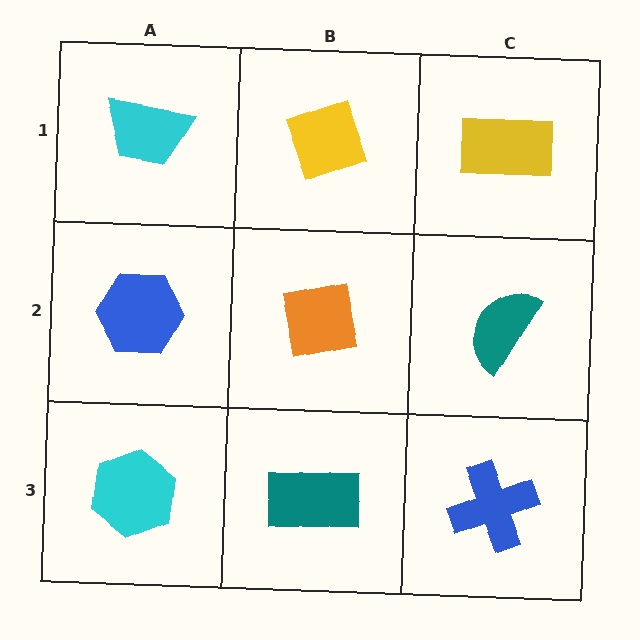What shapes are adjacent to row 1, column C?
A teal semicircle (row 2, column C), a yellow diamond (row 1, column B).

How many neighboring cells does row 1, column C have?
2.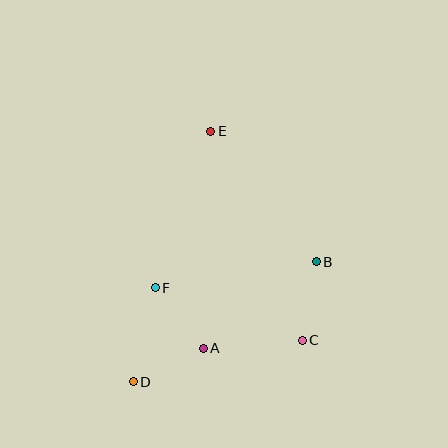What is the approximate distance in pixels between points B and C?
The distance between B and C is approximately 80 pixels.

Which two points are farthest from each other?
Points D and E are farthest from each other.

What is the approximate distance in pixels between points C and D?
The distance between C and D is approximately 174 pixels.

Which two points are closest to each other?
Points A and F are closest to each other.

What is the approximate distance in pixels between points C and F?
The distance between C and F is approximately 156 pixels.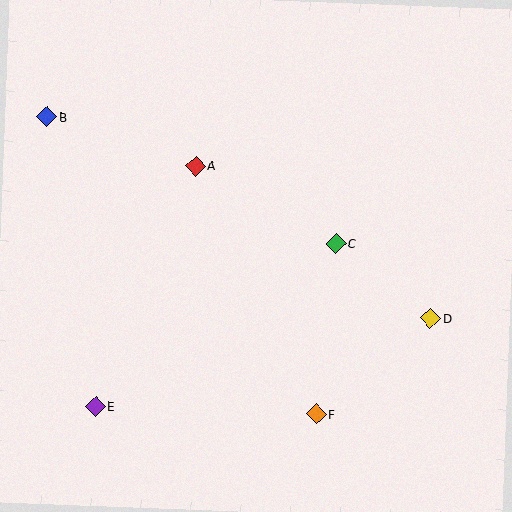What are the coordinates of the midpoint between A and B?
The midpoint between A and B is at (121, 141).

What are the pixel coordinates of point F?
Point F is at (316, 414).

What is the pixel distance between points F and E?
The distance between F and E is 221 pixels.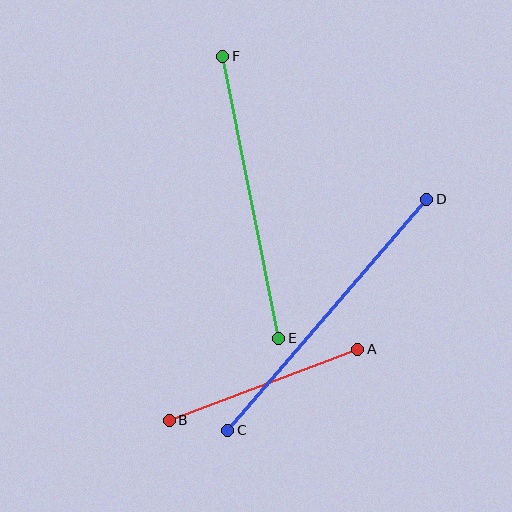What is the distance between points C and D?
The distance is approximately 305 pixels.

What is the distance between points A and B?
The distance is approximately 201 pixels.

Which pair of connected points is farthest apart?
Points C and D are farthest apart.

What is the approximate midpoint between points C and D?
The midpoint is at approximately (327, 315) pixels.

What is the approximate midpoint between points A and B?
The midpoint is at approximately (263, 385) pixels.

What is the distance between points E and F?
The distance is approximately 288 pixels.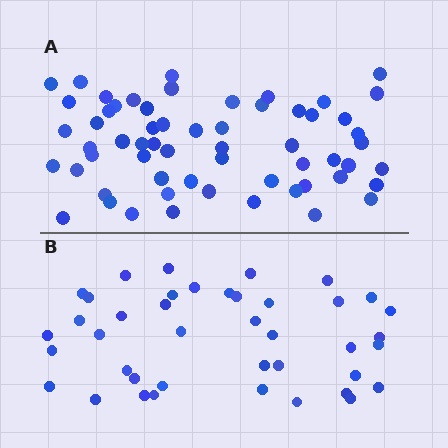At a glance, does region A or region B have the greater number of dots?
Region A (the top region) has more dots.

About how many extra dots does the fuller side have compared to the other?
Region A has approximately 20 more dots than region B.